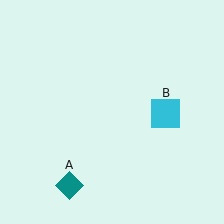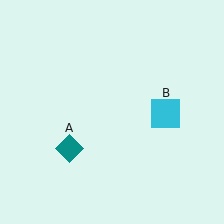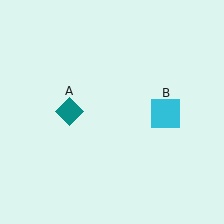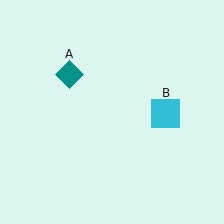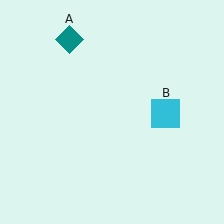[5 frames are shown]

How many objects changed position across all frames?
1 object changed position: teal diamond (object A).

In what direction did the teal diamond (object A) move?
The teal diamond (object A) moved up.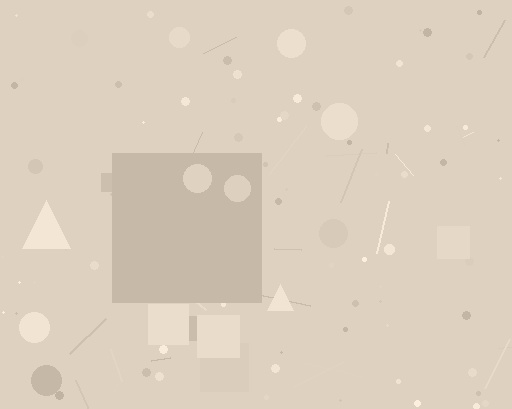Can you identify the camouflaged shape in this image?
The camouflaged shape is a square.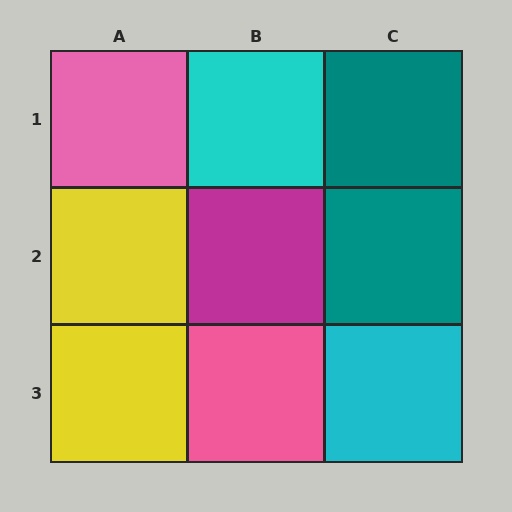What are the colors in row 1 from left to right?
Pink, cyan, teal.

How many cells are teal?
2 cells are teal.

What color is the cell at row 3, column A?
Yellow.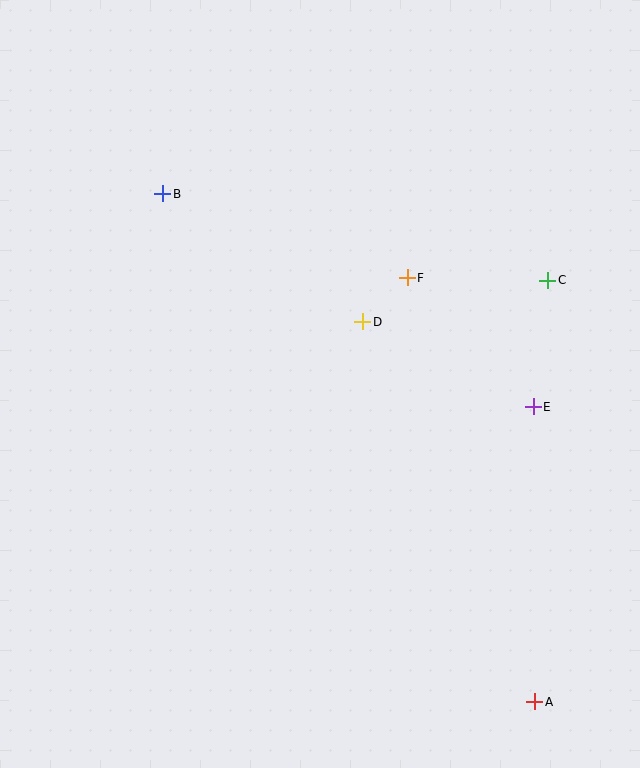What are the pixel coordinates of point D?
Point D is at (363, 322).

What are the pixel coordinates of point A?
Point A is at (535, 702).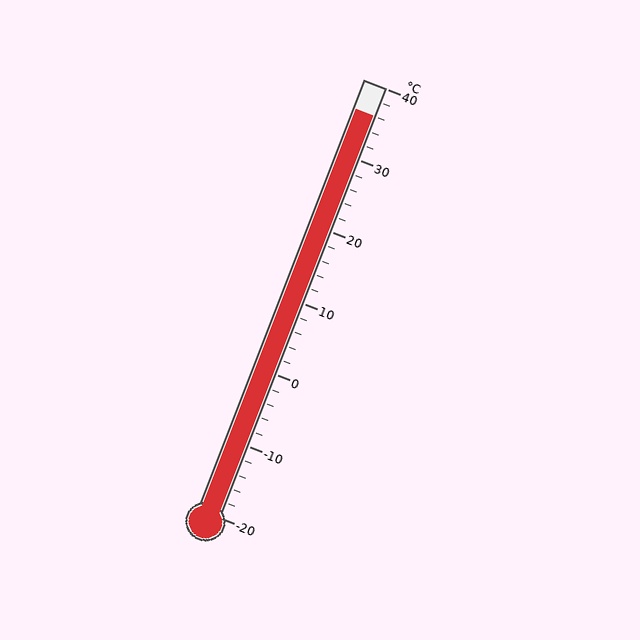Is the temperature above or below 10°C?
The temperature is above 10°C.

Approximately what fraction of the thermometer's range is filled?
The thermometer is filled to approximately 95% of its range.